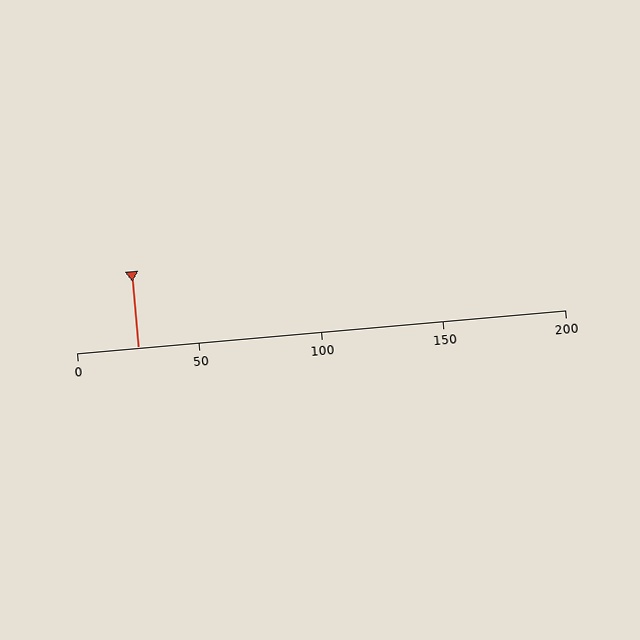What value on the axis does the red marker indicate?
The marker indicates approximately 25.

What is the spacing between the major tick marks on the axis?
The major ticks are spaced 50 apart.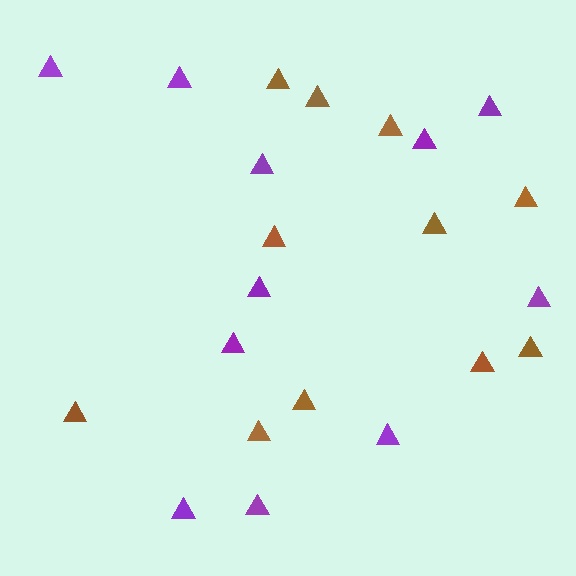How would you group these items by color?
There are 2 groups: one group of brown triangles (11) and one group of purple triangles (11).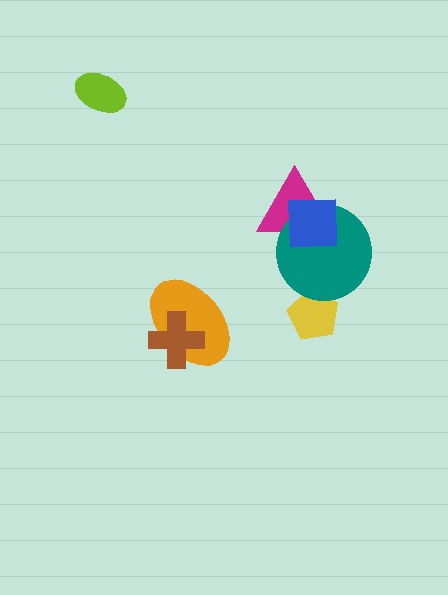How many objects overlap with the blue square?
2 objects overlap with the blue square.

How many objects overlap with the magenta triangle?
2 objects overlap with the magenta triangle.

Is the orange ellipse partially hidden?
Yes, it is partially covered by another shape.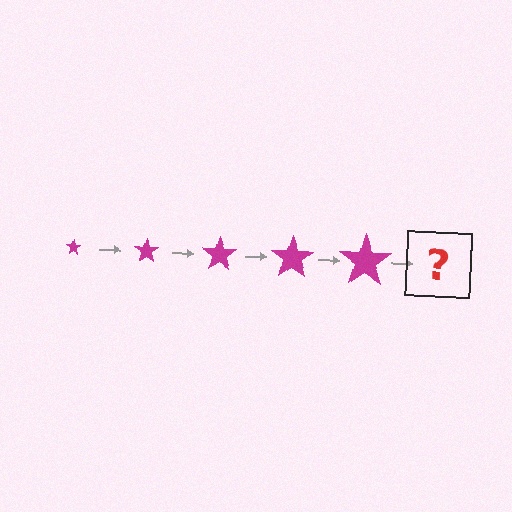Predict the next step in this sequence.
The next step is a magenta star, larger than the previous one.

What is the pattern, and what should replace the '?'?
The pattern is that the star gets progressively larger each step. The '?' should be a magenta star, larger than the previous one.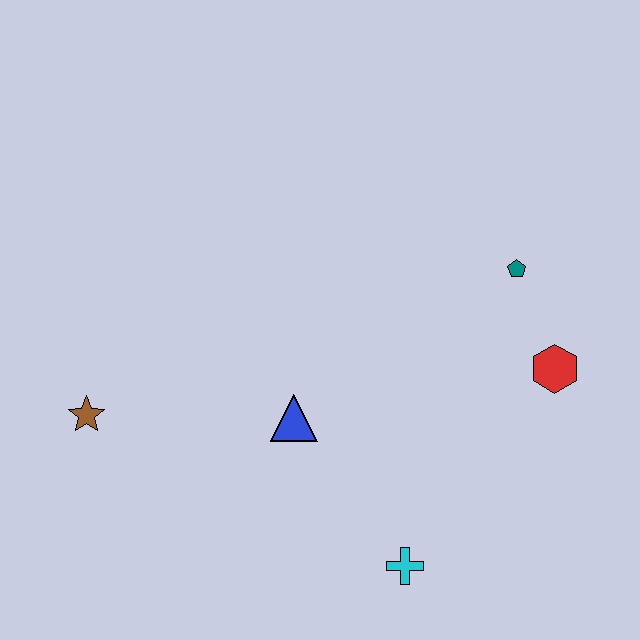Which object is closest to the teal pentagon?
The red hexagon is closest to the teal pentagon.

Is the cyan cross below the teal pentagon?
Yes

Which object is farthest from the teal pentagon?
The brown star is farthest from the teal pentagon.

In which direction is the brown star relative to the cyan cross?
The brown star is to the left of the cyan cross.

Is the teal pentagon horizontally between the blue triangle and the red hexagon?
Yes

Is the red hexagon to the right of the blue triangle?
Yes